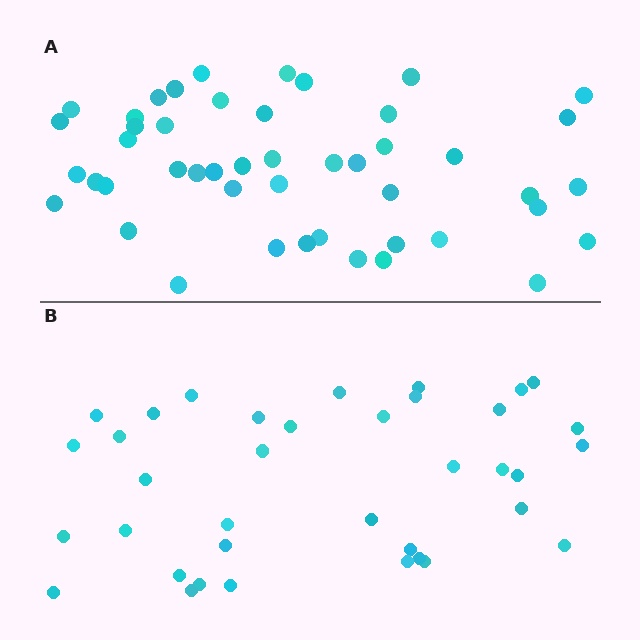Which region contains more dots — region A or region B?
Region A (the top region) has more dots.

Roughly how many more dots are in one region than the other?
Region A has roughly 10 or so more dots than region B.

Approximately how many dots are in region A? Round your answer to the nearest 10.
About 50 dots. (The exact count is 47, which rounds to 50.)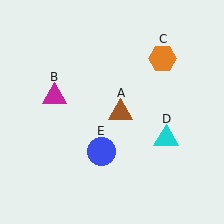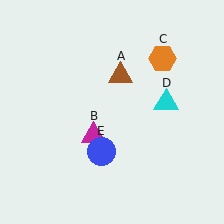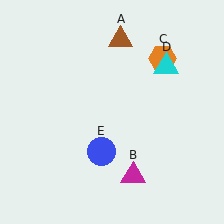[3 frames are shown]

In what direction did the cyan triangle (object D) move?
The cyan triangle (object D) moved up.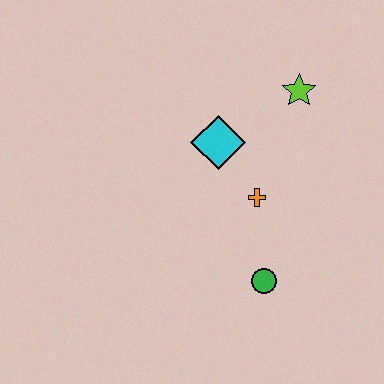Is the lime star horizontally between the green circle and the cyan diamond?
No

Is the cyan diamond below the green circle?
No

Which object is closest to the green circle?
The orange cross is closest to the green circle.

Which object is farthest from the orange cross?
The lime star is farthest from the orange cross.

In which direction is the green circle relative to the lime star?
The green circle is below the lime star.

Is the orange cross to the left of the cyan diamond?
No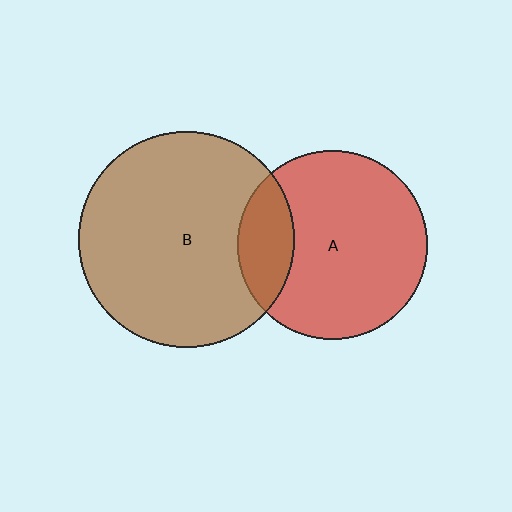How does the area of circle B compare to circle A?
Approximately 1.3 times.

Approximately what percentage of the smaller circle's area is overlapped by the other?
Approximately 20%.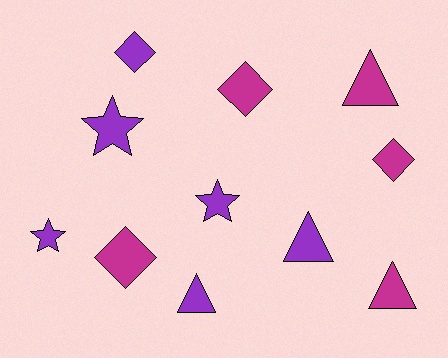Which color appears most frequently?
Purple, with 6 objects.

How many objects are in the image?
There are 11 objects.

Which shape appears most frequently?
Diamond, with 4 objects.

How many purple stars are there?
There are 3 purple stars.